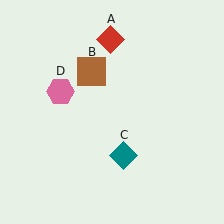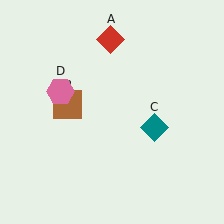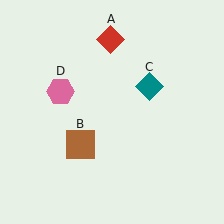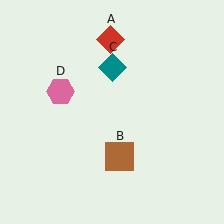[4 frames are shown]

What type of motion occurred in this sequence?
The brown square (object B), teal diamond (object C) rotated counterclockwise around the center of the scene.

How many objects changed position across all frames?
2 objects changed position: brown square (object B), teal diamond (object C).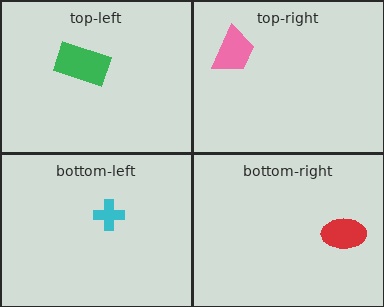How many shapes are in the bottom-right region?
1.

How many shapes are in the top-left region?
1.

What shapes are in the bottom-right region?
The red ellipse.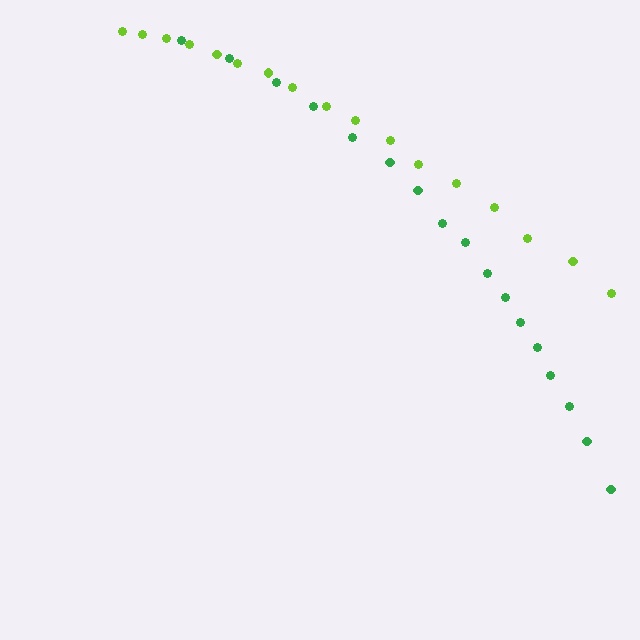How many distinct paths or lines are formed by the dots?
There are 2 distinct paths.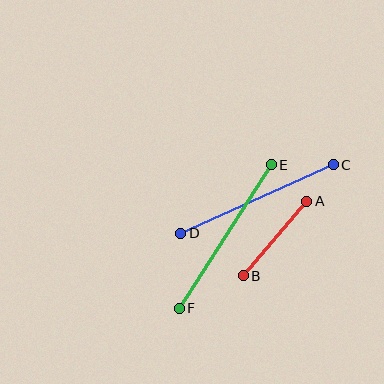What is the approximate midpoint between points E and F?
The midpoint is at approximately (225, 236) pixels.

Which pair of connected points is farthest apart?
Points E and F are farthest apart.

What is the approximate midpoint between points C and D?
The midpoint is at approximately (257, 199) pixels.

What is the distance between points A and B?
The distance is approximately 98 pixels.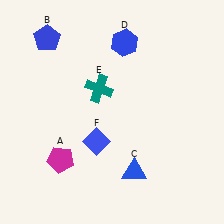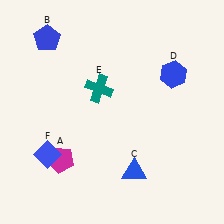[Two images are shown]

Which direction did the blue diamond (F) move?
The blue diamond (F) moved left.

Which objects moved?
The objects that moved are: the blue hexagon (D), the blue diamond (F).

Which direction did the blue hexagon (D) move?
The blue hexagon (D) moved right.